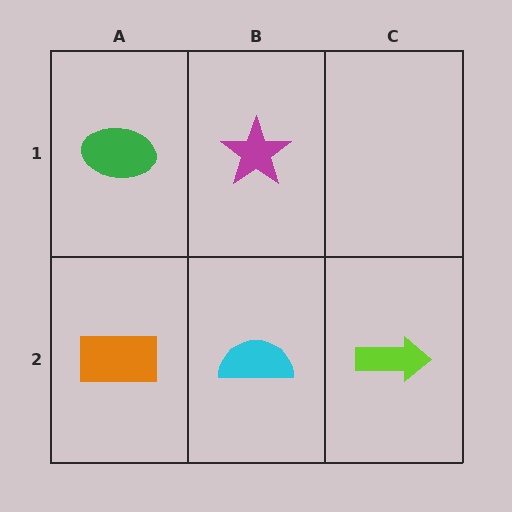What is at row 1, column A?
A green ellipse.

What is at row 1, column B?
A magenta star.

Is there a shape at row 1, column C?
No, that cell is empty.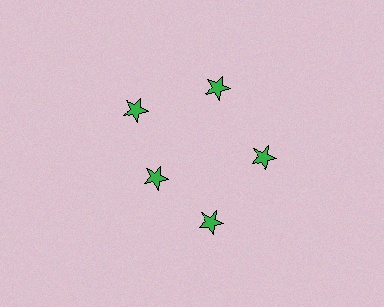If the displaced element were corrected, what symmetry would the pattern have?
It would have 5-fold rotational symmetry — the pattern would map onto itself every 72 degrees.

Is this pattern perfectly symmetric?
No. The 5 green stars are arranged in a ring, but one element near the 8 o'clock position is pulled inward toward the center, breaking the 5-fold rotational symmetry.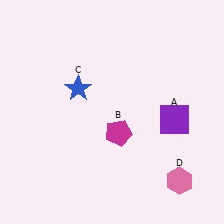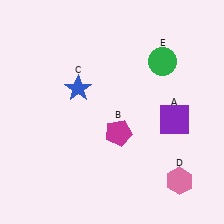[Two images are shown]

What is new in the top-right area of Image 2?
A green circle (E) was added in the top-right area of Image 2.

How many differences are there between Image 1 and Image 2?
There is 1 difference between the two images.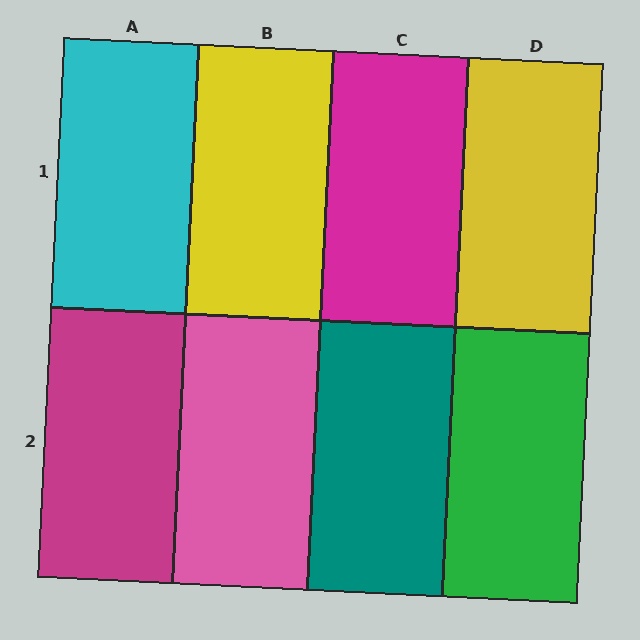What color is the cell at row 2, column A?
Magenta.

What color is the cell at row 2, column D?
Green.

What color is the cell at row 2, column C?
Teal.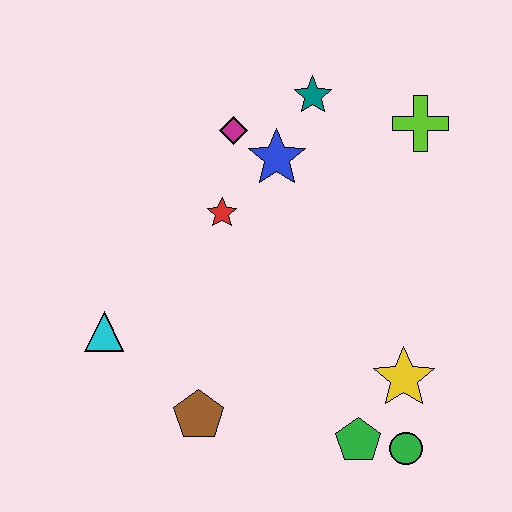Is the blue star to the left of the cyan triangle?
No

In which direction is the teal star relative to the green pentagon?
The teal star is above the green pentagon.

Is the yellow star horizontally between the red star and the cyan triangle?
No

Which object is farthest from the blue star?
The green circle is farthest from the blue star.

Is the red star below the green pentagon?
No